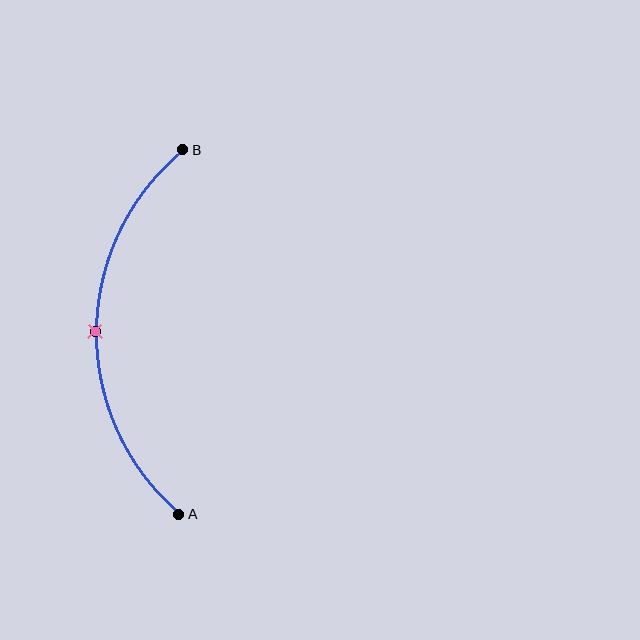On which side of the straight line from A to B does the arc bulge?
The arc bulges to the left of the straight line connecting A and B.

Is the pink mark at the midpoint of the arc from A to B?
Yes. The pink mark lies on the arc at equal arc-length from both A and B — it is the arc midpoint.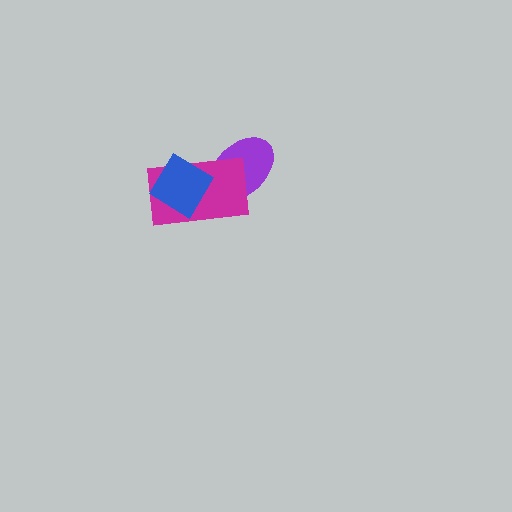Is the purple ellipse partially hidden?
Yes, it is partially covered by another shape.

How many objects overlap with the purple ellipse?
2 objects overlap with the purple ellipse.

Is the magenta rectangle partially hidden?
Yes, it is partially covered by another shape.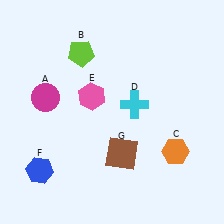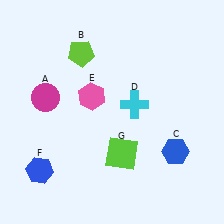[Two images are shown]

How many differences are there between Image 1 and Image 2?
There are 2 differences between the two images.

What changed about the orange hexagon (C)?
In Image 1, C is orange. In Image 2, it changed to blue.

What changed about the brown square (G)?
In Image 1, G is brown. In Image 2, it changed to lime.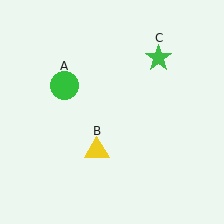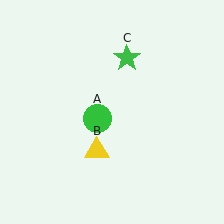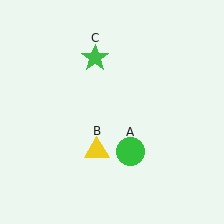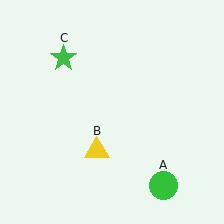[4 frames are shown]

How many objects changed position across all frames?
2 objects changed position: green circle (object A), green star (object C).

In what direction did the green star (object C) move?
The green star (object C) moved left.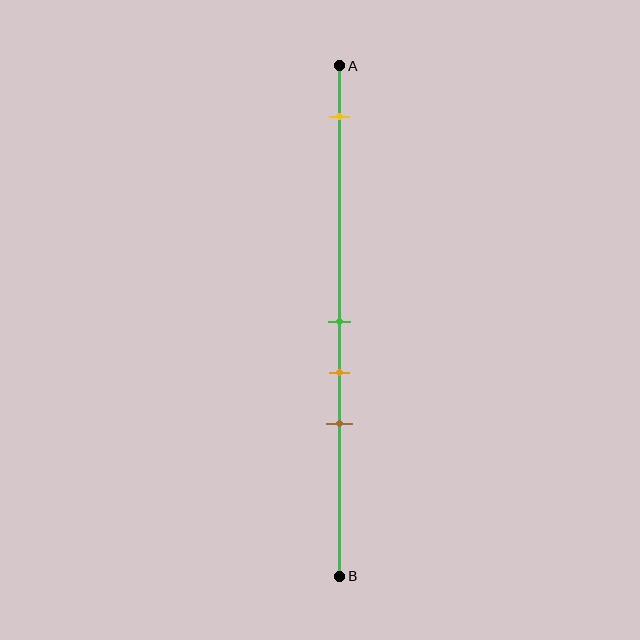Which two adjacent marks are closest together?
The green and orange marks are the closest adjacent pair.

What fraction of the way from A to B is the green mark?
The green mark is approximately 50% (0.5) of the way from A to B.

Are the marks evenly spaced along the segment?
No, the marks are not evenly spaced.